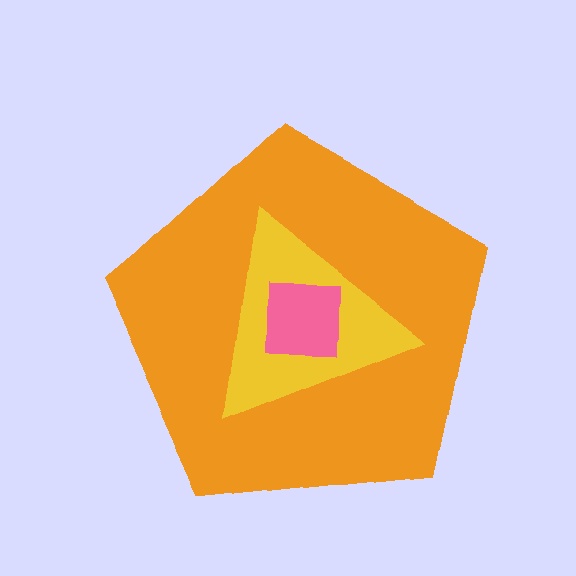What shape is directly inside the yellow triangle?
The pink square.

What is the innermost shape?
The pink square.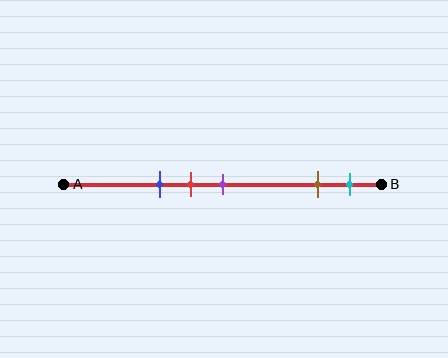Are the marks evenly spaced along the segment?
No, the marks are not evenly spaced.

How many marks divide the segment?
There are 5 marks dividing the segment.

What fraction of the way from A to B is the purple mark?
The purple mark is approximately 50% (0.5) of the way from A to B.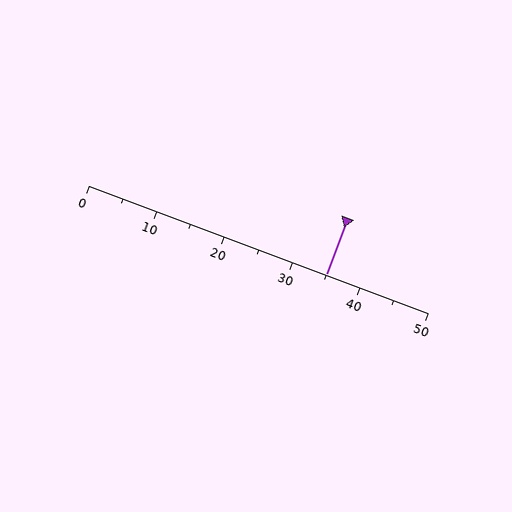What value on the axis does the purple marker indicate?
The marker indicates approximately 35.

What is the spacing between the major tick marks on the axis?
The major ticks are spaced 10 apart.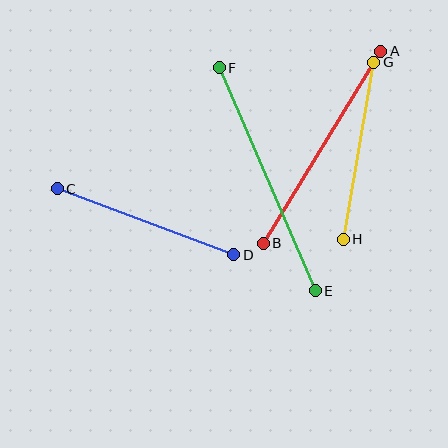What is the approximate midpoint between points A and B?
The midpoint is at approximately (322, 147) pixels.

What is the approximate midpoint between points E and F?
The midpoint is at approximately (267, 179) pixels.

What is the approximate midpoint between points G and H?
The midpoint is at approximately (358, 151) pixels.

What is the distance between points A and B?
The distance is approximately 225 pixels.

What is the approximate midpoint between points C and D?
The midpoint is at approximately (145, 222) pixels.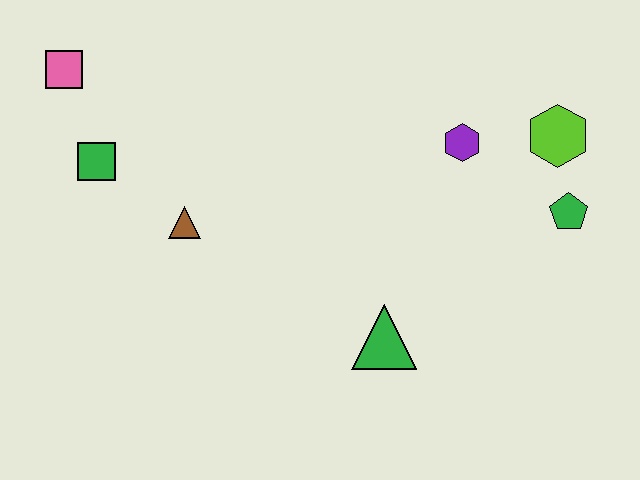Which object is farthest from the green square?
The green pentagon is farthest from the green square.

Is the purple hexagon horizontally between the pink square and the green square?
No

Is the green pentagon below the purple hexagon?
Yes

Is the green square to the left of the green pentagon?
Yes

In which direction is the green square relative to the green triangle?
The green square is to the left of the green triangle.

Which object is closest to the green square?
The pink square is closest to the green square.